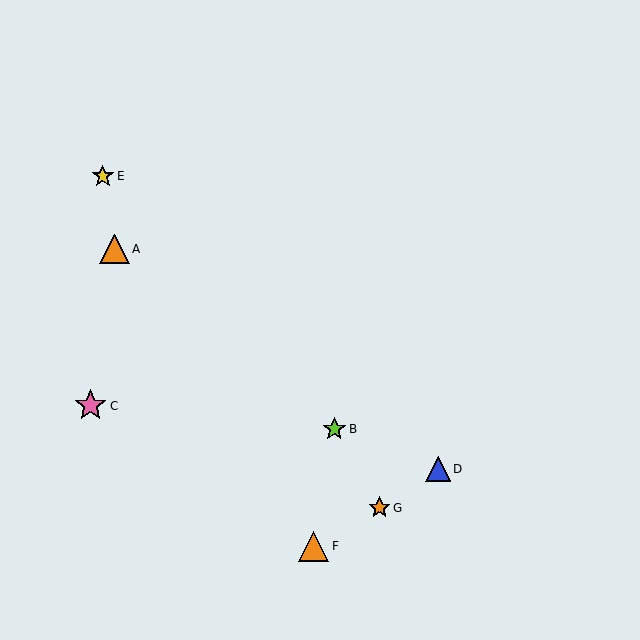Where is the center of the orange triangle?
The center of the orange triangle is at (314, 546).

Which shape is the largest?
The pink star (labeled C) is the largest.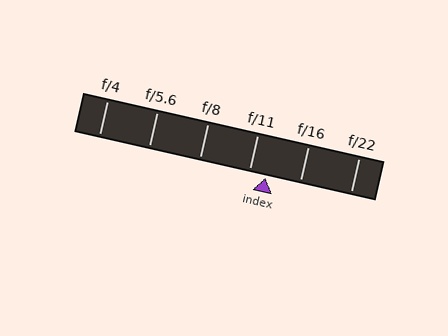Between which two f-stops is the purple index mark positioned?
The index mark is between f/11 and f/16.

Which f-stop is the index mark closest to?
The index mark is closest to f/11.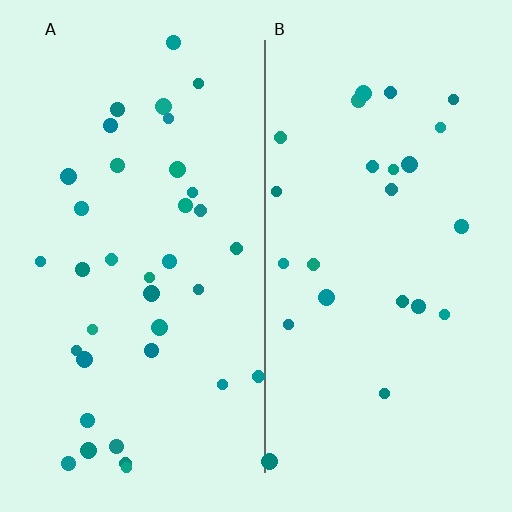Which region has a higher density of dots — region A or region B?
A (the left).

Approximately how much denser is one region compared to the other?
Approximately 1.5× — region A over region B.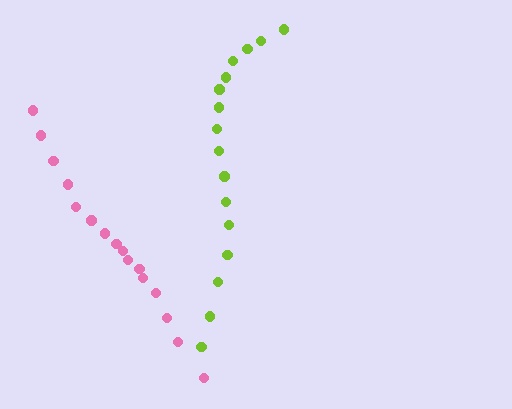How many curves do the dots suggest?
There are 2 distinct paths.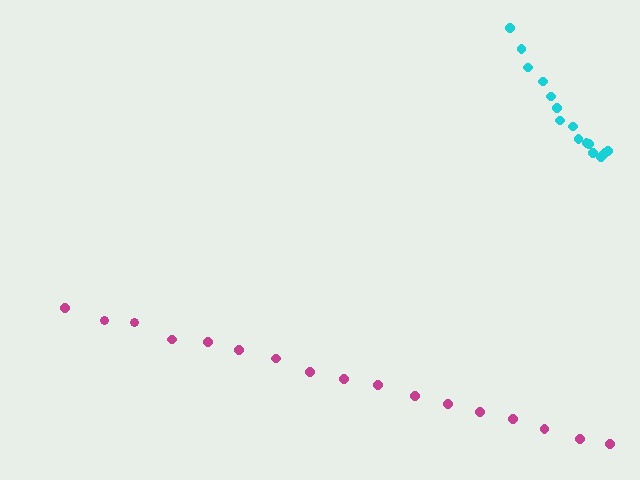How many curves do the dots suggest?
There are 2 distinct paths.